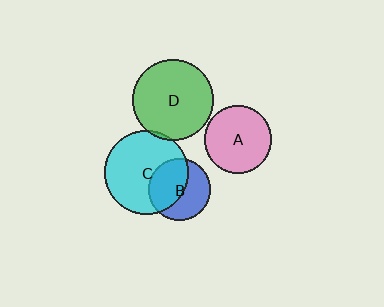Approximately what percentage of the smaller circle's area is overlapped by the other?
Approximately 50%.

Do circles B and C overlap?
Yes.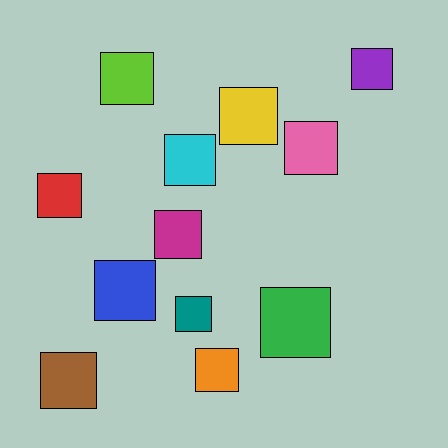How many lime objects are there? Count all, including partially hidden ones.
There is 1 lime object.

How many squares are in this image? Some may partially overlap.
There are 12 squares.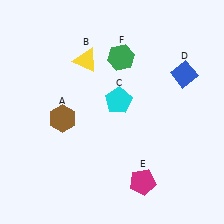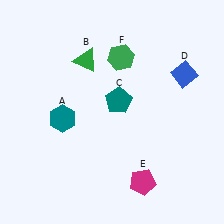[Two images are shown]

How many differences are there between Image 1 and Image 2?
There are 3 differences between the two images.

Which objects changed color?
A changed from brown to teal. B changed from yellow to green. C changed from cyan to teal.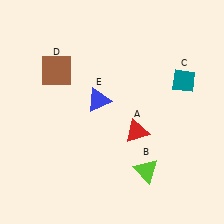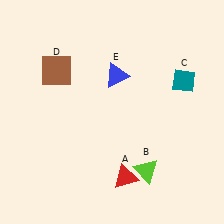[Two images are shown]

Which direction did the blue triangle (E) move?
The blue triangle (E) moved up.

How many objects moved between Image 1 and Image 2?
2 objects moved between the two images.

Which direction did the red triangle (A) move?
The red triangle (A) moved down.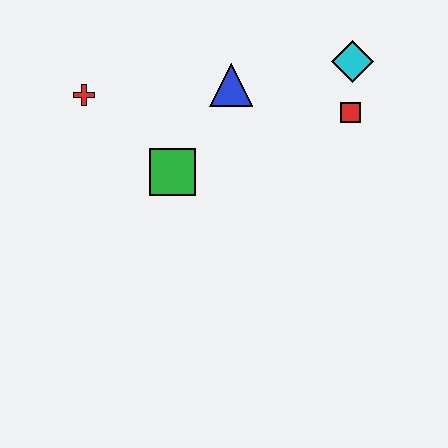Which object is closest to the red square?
The cyan diamond is closest to the red square.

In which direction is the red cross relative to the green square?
The red cross is to the left of the green square.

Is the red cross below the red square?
No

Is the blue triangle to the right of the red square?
No